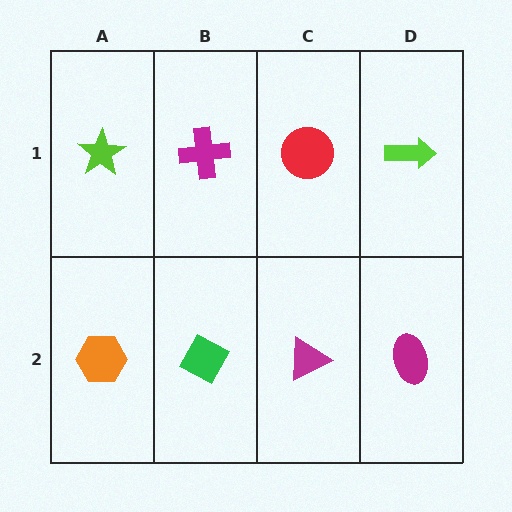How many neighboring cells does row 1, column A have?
2.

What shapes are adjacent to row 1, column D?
A magenta ellipse (row 2, column D), a red circle (row 1, column C).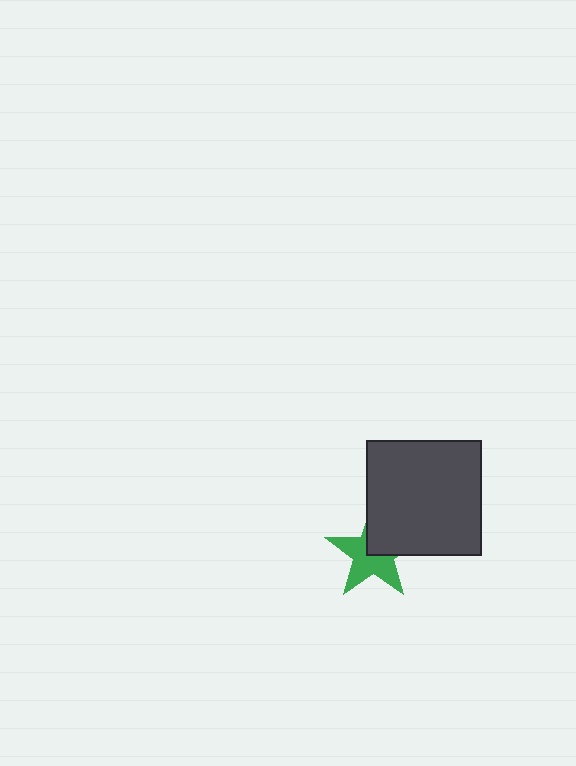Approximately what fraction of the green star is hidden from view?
Roughly 40% of the green star is hidden behind the dark gray square.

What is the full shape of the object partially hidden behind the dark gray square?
The partially hidden object is a green star.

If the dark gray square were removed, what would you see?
You would see the complete green star.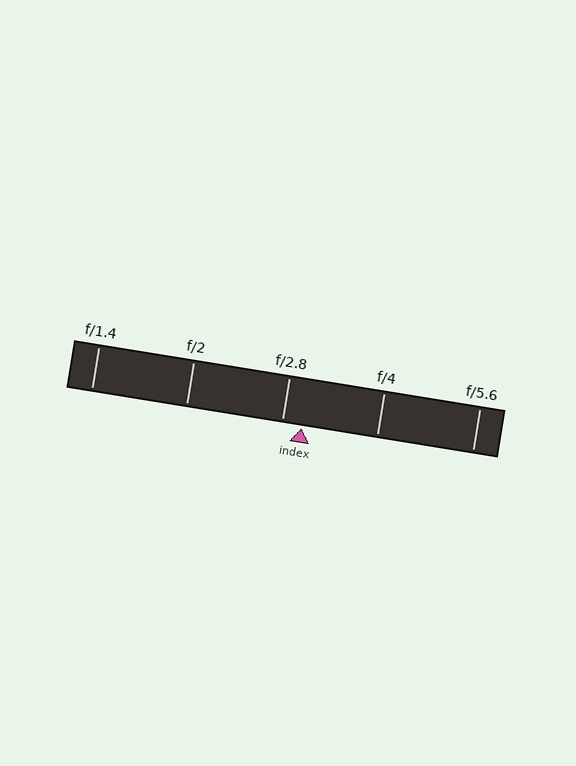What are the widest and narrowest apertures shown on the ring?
The widest aperture shown is f/1.4 and the narrowest is f/5.6.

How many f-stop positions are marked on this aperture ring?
There are 5 f-stop positions marked.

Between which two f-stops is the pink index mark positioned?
The index mark is between f/2.8 and f/4.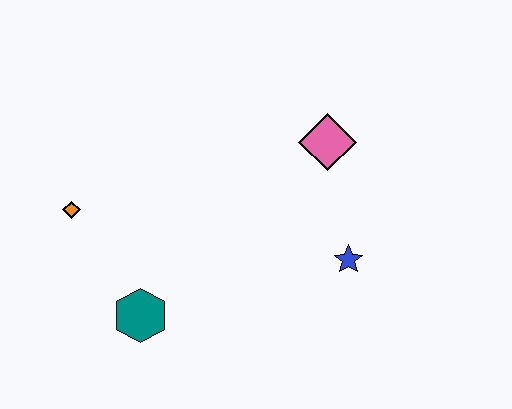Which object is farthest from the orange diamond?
The blue star is farthest from the orange diamond.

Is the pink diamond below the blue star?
No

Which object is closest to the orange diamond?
The teal hexagon is closest to the orange diamond.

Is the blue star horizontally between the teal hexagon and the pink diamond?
No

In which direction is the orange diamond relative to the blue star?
The orange diamond is to the left of the blue star.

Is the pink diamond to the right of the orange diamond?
Yes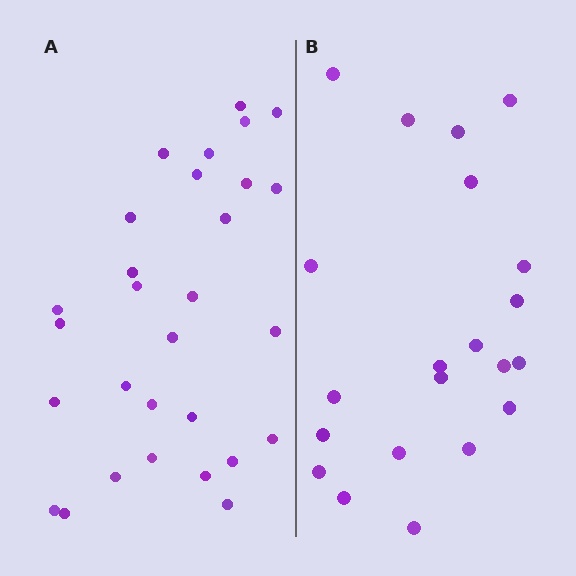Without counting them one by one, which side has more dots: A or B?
Region A (the left region) has more dots.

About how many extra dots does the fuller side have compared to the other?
Region A has roughly 8 or so more dots than region B.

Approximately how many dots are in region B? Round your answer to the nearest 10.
About 20 dots. (The exact count is 21, which rounds to 20.)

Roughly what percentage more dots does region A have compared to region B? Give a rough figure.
About 40% more.